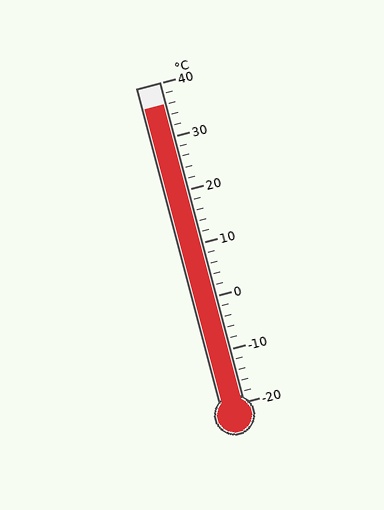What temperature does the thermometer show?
The thermometer shows approximately 36°C.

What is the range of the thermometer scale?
The thermometer scale ranges from -20°C to 40°C.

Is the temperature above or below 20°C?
The temperature is above 20°C.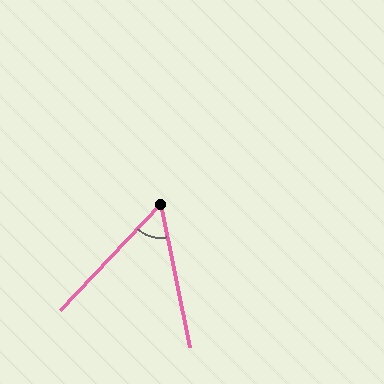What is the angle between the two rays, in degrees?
Approximately 55 degrees.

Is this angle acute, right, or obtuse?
It is acute.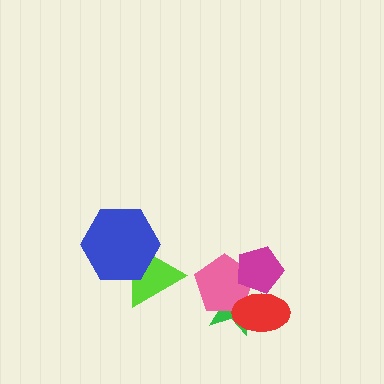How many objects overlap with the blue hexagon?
1 object overlaps with the blue hexagon.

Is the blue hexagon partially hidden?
No, no other shape covers it.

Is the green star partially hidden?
Yes, it is partially covered by another shape.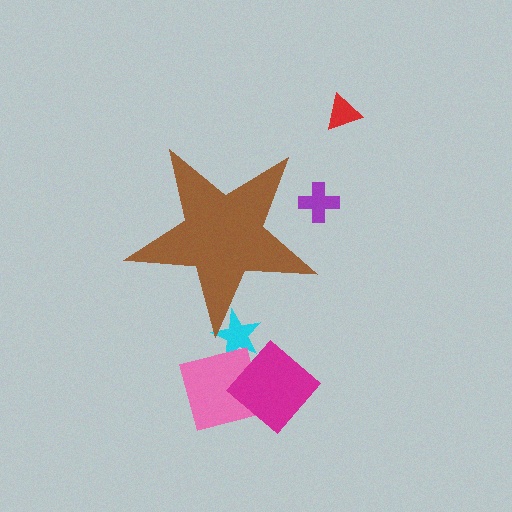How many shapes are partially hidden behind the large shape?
2 shapes are partially hidden.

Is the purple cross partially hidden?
Yes, the purple cross is partially hidden behind the brown star.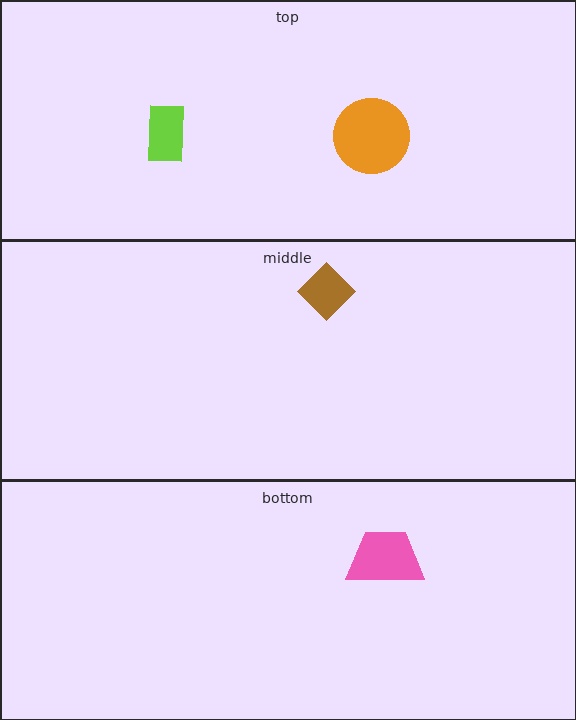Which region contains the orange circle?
The top region.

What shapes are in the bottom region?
The pink trapezoid.